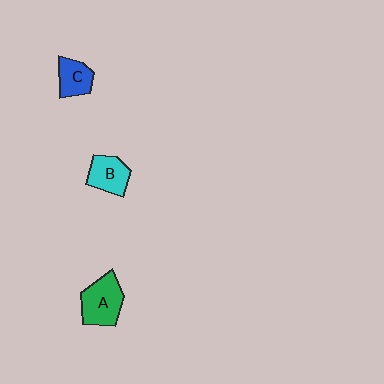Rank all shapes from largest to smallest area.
From largest to smallest: A (green), B (cyan), C (blue).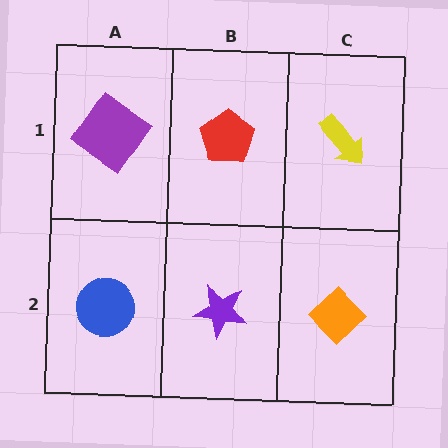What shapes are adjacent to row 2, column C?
A yellow arrow (row 1, column C), a purple star (row 2, column B).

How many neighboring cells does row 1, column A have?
2.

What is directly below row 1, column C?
An orange diamond.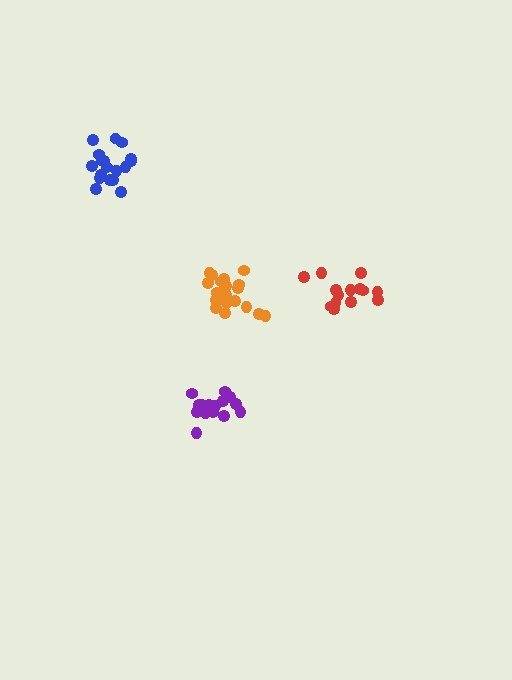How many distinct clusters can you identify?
There are 4 distinct clusters.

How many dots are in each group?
Group 1: 14 dots, Group 2: 19 dots, Group 3: 16 dots, Group 4: 20 dots (69 total).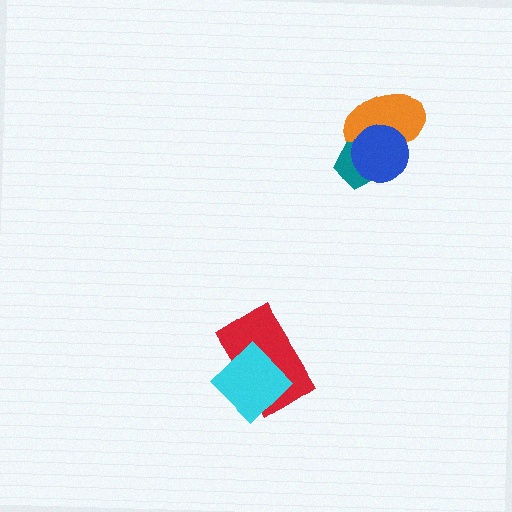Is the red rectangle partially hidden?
Yes, it is partially covered by another shape.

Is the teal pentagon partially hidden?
Yes, it is partially covered by another shape.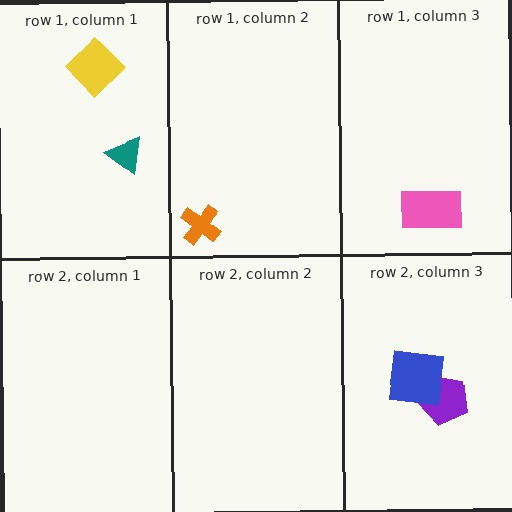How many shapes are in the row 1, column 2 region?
1.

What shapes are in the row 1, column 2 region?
The orange cross.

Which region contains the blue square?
The row 2, column 3 region.